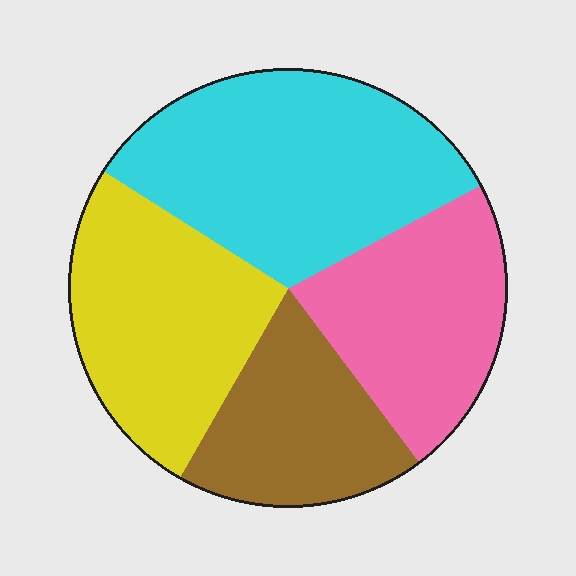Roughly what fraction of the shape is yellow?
Yellow covers 26% of the shape.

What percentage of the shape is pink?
Pink takes up about one fifth (1/5) of the shape.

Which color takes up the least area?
Brown, at roughly 20%.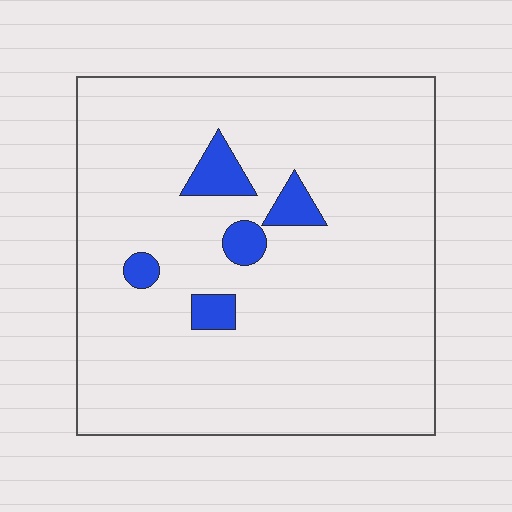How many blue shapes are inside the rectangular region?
5.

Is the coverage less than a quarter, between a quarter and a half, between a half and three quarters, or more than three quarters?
Less than a quarter.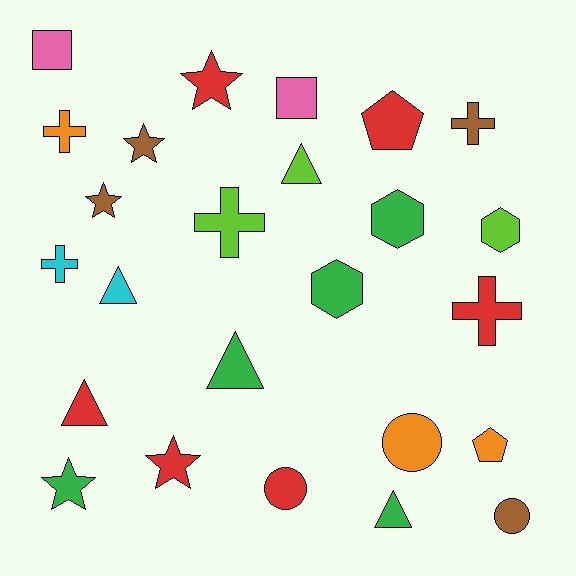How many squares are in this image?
There are 2 squares.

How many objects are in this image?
There are 25 objects.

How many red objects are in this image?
There are 6 red objects.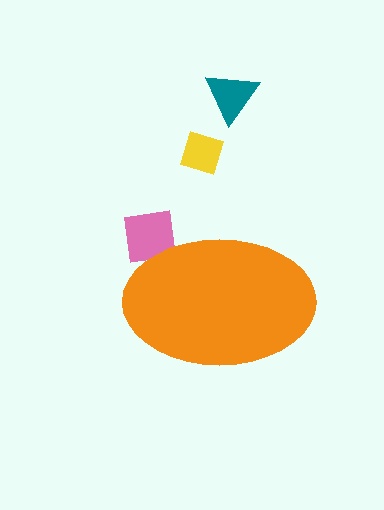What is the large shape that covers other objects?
An orange ellipse.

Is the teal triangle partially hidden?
No, the teal triangle is fully visible.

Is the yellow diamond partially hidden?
No, the yellow diamond is fully visible.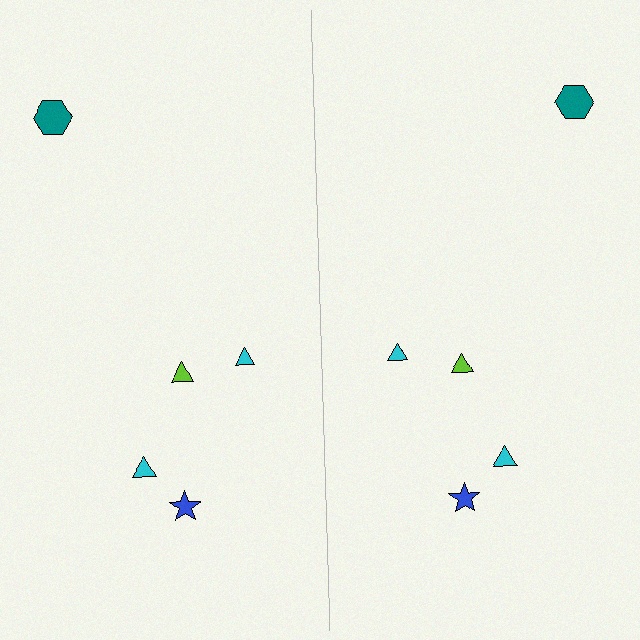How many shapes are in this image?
There are 10 shapes in this image.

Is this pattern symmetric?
Yes, this pattern has bilateral (reflection) symmetry.